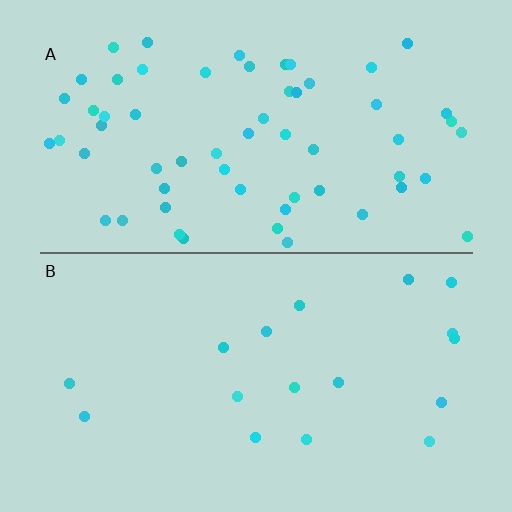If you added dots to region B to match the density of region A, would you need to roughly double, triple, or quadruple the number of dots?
Approximately triple.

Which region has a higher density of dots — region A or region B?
A (the top).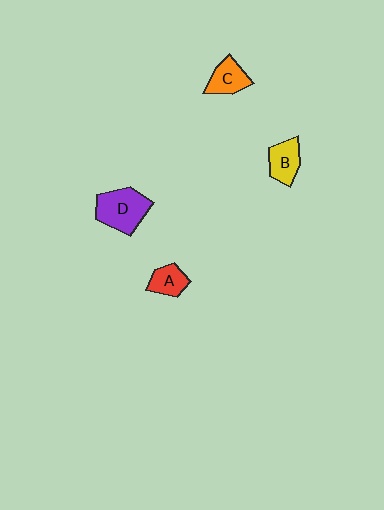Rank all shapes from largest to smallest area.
From largest to smallest: D (purple), B (yellow), C (orange), A (red).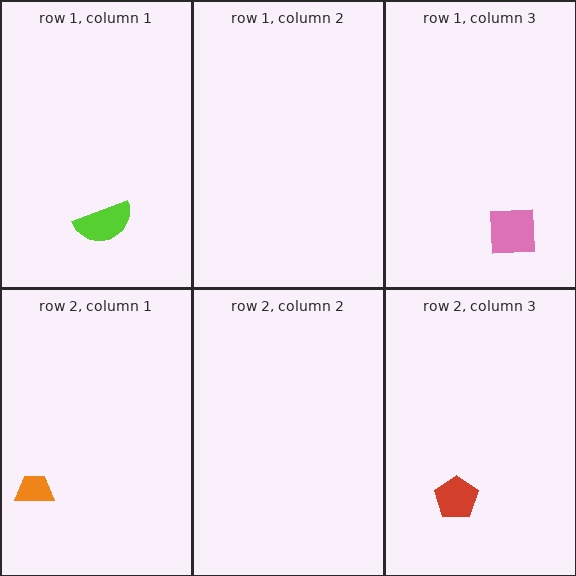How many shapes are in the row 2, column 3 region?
1.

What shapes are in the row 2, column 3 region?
The red pentagon.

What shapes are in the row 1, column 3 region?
The pink square.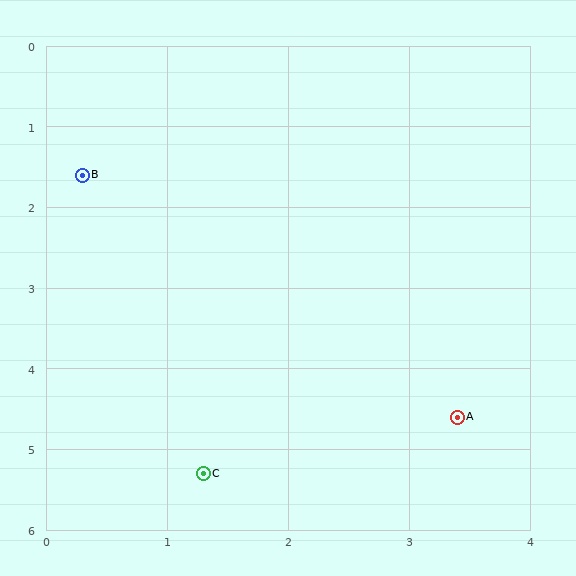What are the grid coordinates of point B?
Point B is at approximately (0.3, 1.6).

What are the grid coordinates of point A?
Point A is at approximately (3.4, 4.6).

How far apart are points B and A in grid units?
Points B and A are about 4.3 grid units apart.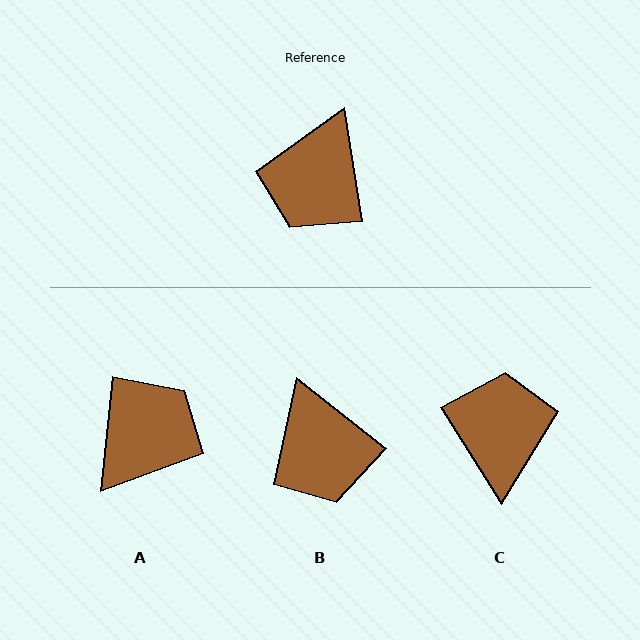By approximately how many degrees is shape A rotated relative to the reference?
Approximately 165 degrees counter-clockwise.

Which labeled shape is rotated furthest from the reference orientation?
A, about 165 degrees away.